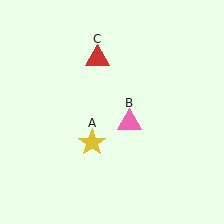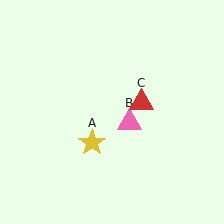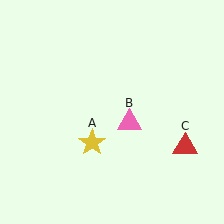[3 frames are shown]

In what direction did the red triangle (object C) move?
The red triangle (object C) moved down and to the right.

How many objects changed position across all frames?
1 object changed position: red triangle (object C).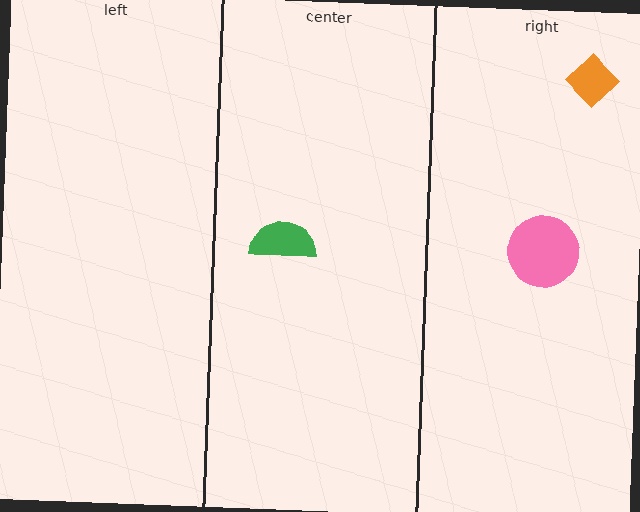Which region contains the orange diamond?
The right region.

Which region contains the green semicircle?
The center region.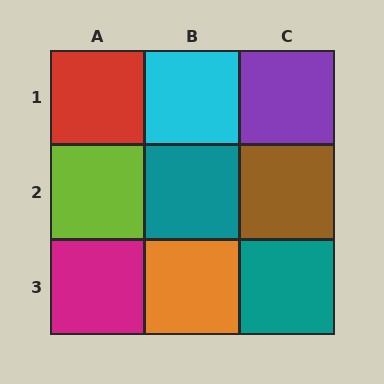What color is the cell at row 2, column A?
Lime.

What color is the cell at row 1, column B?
Cyan.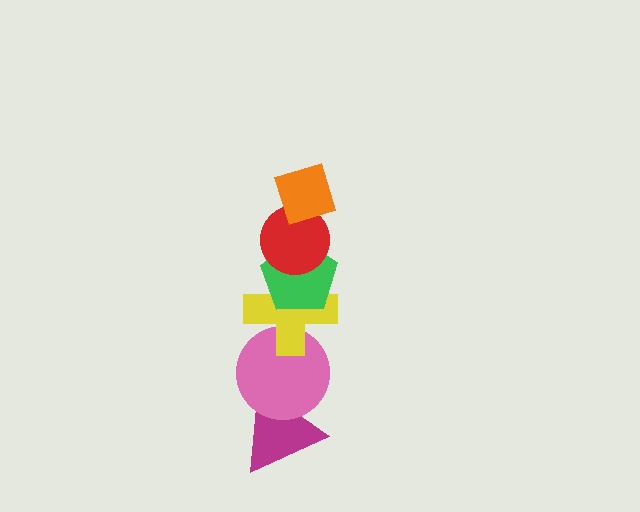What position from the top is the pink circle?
The pink circle is 5th from the top.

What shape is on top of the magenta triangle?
The pink circle is on top of the magenta triangle.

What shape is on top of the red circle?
The orange diamond is on top of the red circle.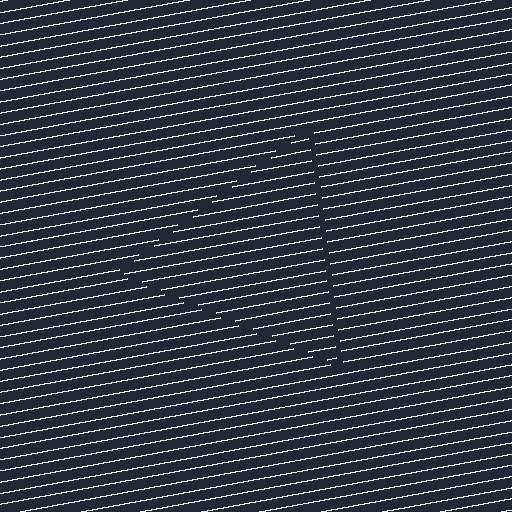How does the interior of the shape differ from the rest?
The interior of the shape contains the same grating, shifted by half a period — the contour is defined by the phase discontinuity where line-ends from the inner and outer gratings abut.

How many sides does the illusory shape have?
3 sides — the line-ends trace a triangle.